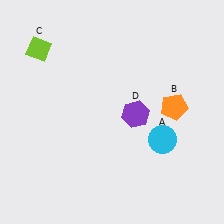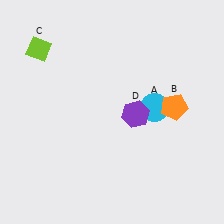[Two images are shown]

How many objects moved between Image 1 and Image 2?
1 object moved between the two images.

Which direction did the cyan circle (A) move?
The cyan circle (A) moved up.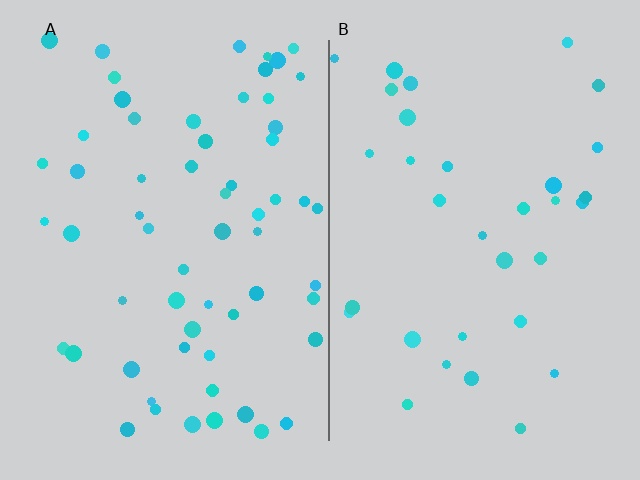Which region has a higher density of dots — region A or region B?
A (the left).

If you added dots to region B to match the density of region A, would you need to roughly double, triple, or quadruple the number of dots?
Approximately double.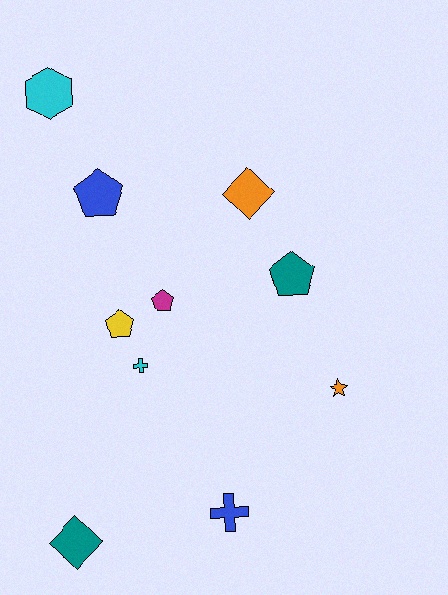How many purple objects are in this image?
There are no purple objects.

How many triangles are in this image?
There are no triangles.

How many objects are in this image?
There are 10 objects.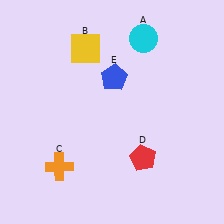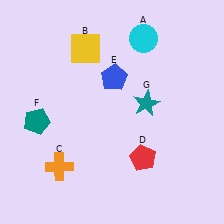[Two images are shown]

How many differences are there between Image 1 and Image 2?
There are 2 differences between the two images.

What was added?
A teal pentagon (F), a teal star (G) were added in Image 2.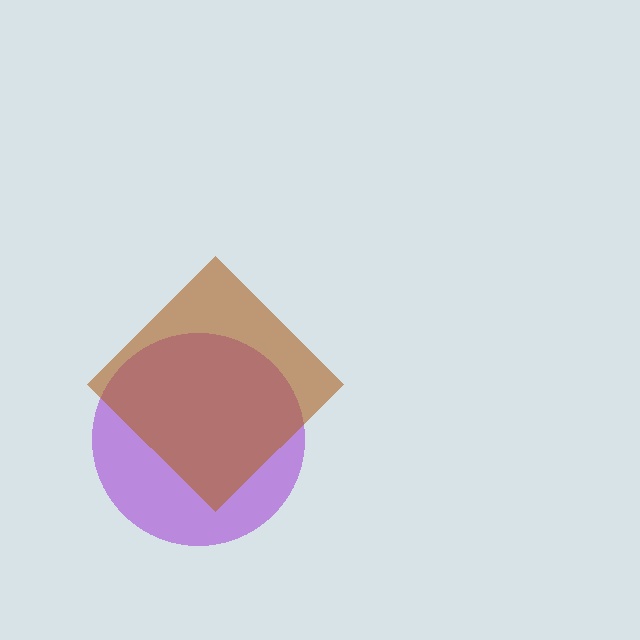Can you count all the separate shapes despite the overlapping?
Yes, there are 2 separate shapes.